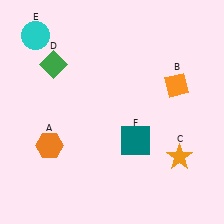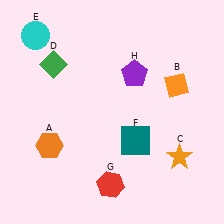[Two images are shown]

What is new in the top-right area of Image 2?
A purple pentagon (H) was added in the top-right area of Image 2.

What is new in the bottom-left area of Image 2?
A red hexagon (G) was added in the bottom-left area of Image 2.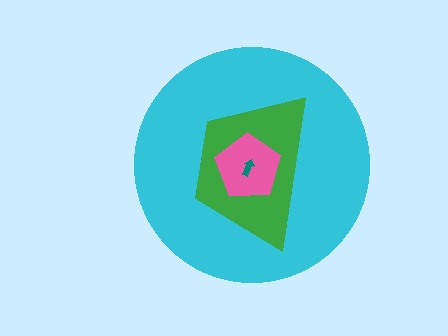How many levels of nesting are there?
4.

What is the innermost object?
The teal arrow.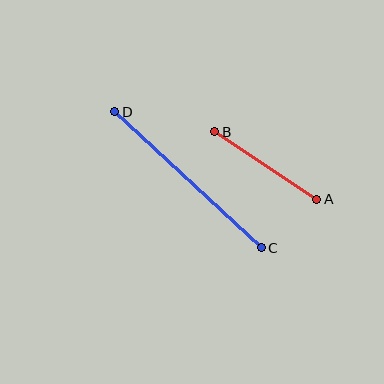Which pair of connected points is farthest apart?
Points C and D are farthest apart.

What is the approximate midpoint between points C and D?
The midpoint is at approximately (188, 180) pixels.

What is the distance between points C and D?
The distance is approximately 200 pixels.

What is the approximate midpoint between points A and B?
The midpoint is at approximately (266, 166) pixels.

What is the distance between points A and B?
The distance is approximately 123 pixels.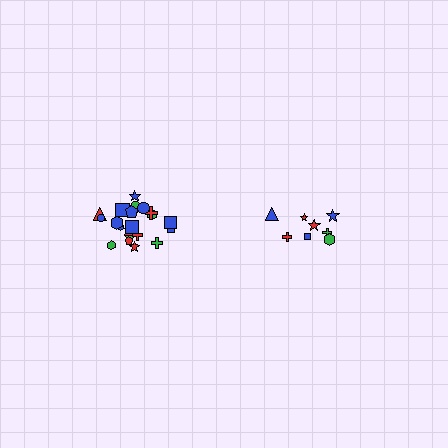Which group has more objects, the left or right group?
The left group.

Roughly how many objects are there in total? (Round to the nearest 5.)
Roughly 30 objects in total.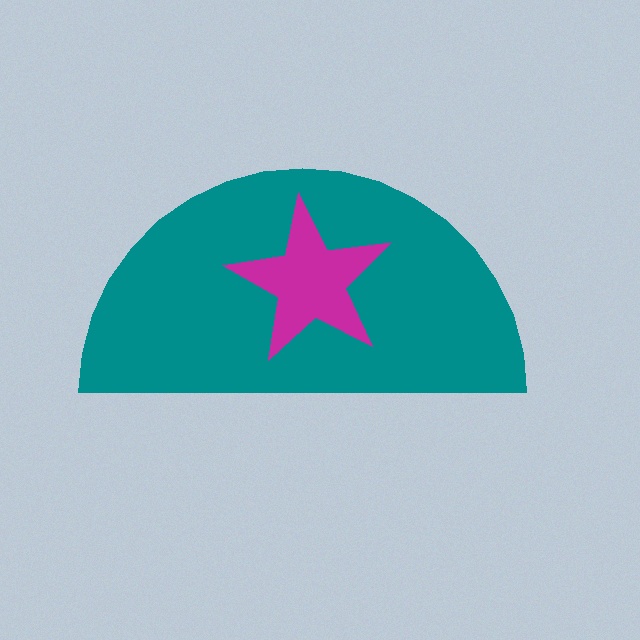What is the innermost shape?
The magenta star.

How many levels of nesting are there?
2.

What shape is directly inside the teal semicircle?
The magenta star.